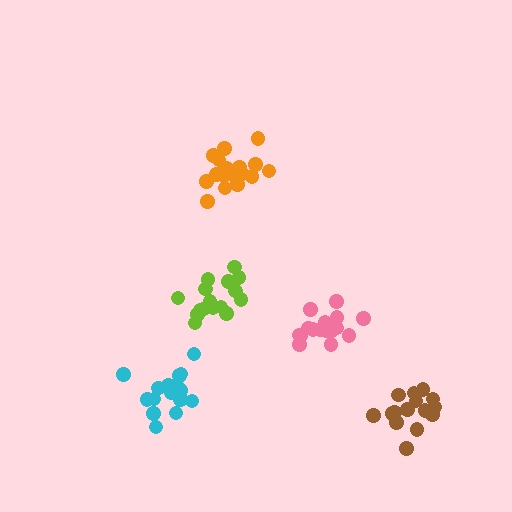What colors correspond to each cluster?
The clusters are colored: brown, orange, cyan, lime, pink.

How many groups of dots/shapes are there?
There are 5 groups.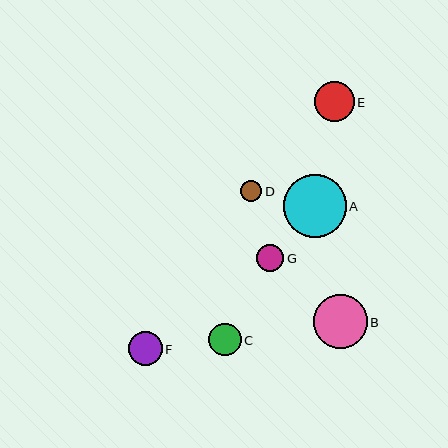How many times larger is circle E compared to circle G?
Circle E is approximately 1.4 times the size of circle G.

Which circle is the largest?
Circle A is the largest with a size of approximately 63 pixels.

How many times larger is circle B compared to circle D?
Circle B is approximately 2.5 times the size of circle D.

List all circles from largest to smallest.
From largest to smallest: A, B, E, F, C, G, D.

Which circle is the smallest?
Circle D is the smallest with a size of approximately 21 pixels.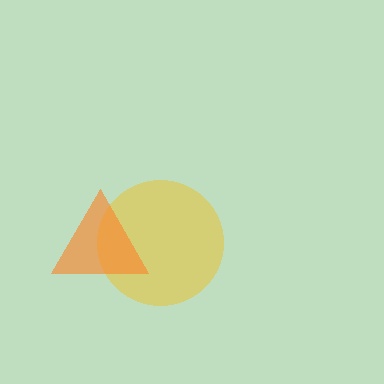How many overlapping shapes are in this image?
There are 2 overlapping shapes in the image.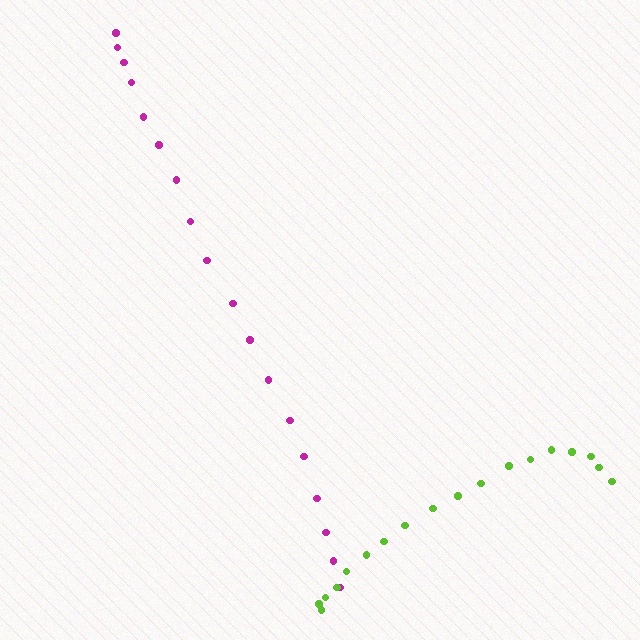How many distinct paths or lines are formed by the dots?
There are 2 distinct paths.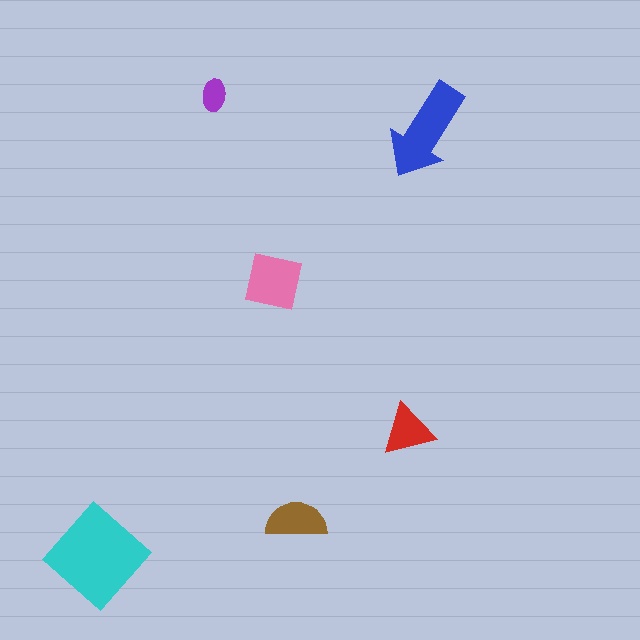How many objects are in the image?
There are 6 objects in the image.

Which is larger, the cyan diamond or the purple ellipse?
The cyan diamond.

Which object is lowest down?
The cyan diamond is bottommost.